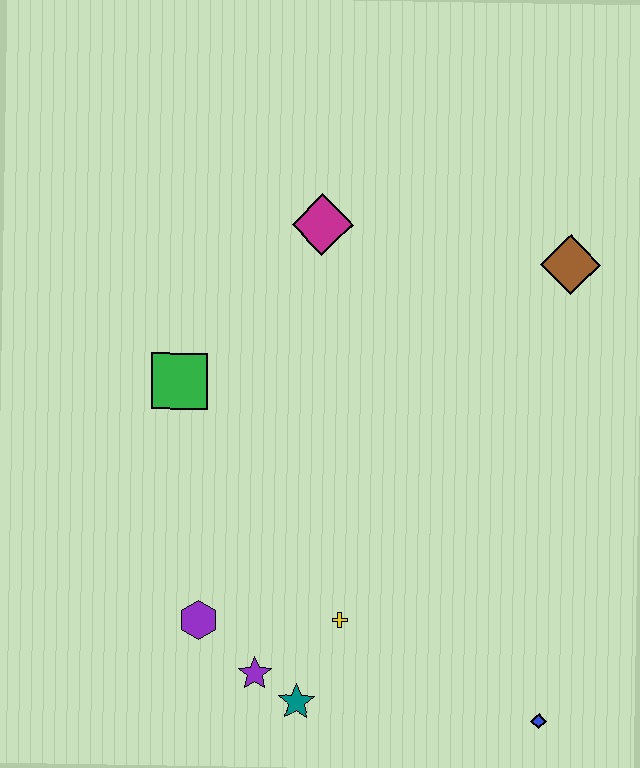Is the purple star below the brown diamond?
Yes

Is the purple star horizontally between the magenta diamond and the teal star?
No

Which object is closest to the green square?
The magenta diamond is closest to the green square.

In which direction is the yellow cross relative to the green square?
The yellow cross is below the green square.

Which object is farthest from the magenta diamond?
The blue diamond is farthest from the magenta diamond.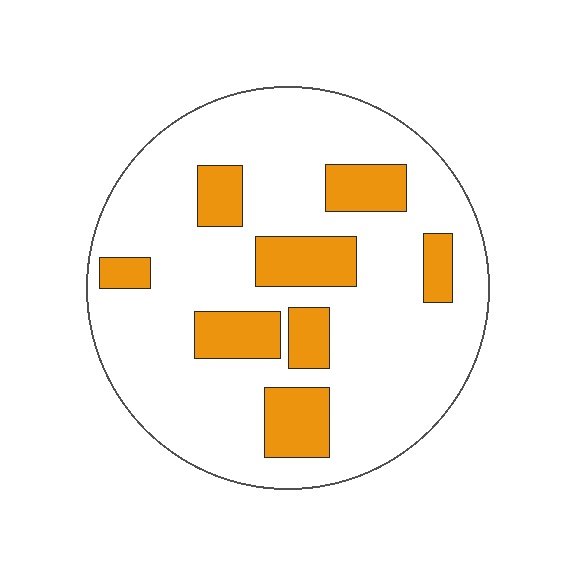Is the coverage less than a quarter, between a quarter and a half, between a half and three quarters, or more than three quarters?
Less than a quarter.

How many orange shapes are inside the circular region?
8.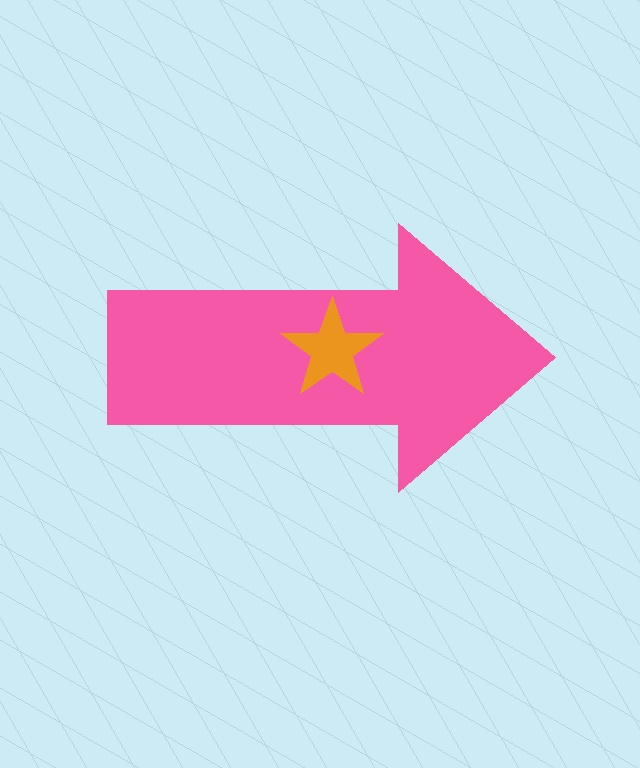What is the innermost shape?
The orange star.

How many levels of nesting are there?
2.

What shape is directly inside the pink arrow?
The orange star.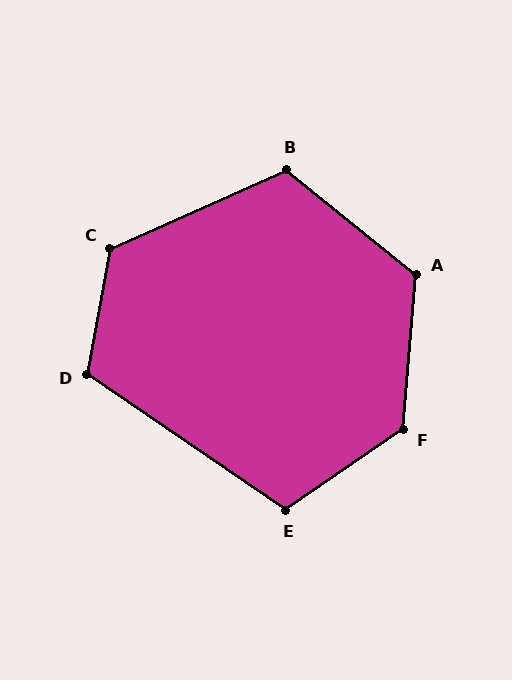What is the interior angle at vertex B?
Approximately 117 degrees (obtuse).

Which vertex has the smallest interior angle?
E, at approximately 111 degrees.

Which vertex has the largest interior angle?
F, at approximately 129 degrees.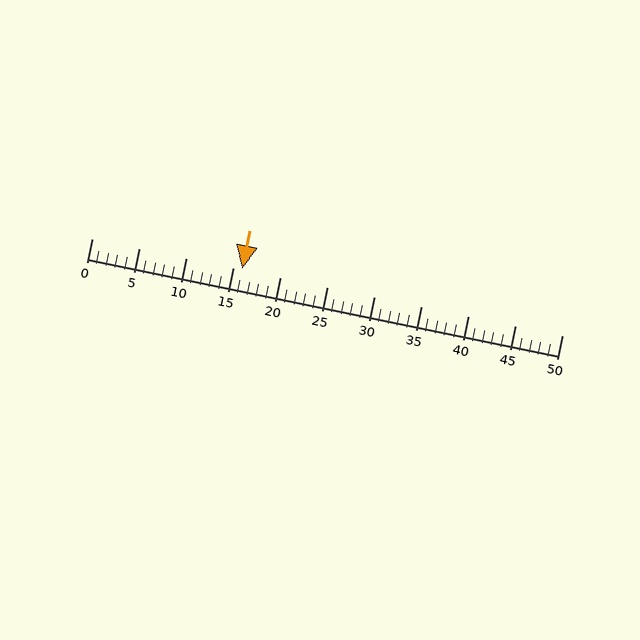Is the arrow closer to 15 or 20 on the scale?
The arrow is closer to 15.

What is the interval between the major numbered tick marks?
The major tick marks are spaced 5 units apart.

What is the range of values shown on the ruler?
The ruler shows values from 0 to 50.